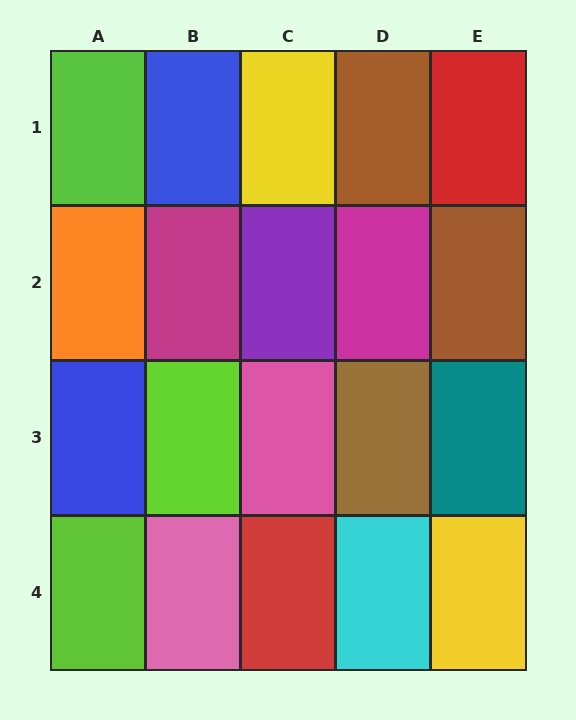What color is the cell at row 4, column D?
Cyan.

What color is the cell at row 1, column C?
Yellow.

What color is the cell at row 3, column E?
Teal.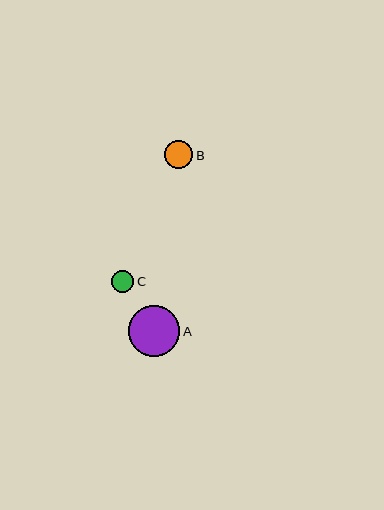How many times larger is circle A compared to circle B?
Circle A is approximately 1.8 times the size of circle B.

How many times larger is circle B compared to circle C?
Circle B is approximately 1.3 times the size of circle C.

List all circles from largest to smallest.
From largest to smallest: A, B, C.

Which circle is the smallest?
Circle C is the smallest with a size of approximately 22 pixels.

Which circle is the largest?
Circle A is the largest with a size of approximately 51 pixels.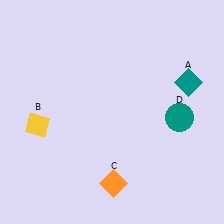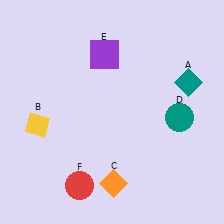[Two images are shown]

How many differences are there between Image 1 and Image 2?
There are 2 differences between the two images.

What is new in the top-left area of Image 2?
A purple square (E) was added in the top-left area of Image 2.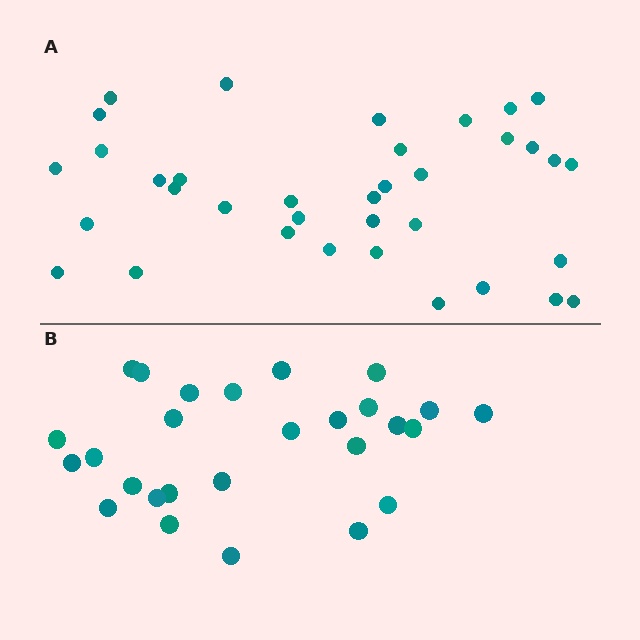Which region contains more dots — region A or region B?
Region A (the top region) has more dots.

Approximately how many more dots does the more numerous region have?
Region A has roughly 8 or so more dots than region B.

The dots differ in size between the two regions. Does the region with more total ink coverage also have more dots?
No. Region B has more total ink coverage because its dots are larger, but region A actually contains more individual dots. Total area can be misleading — the number of items is what matters here.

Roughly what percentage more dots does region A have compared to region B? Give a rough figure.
About 35% more.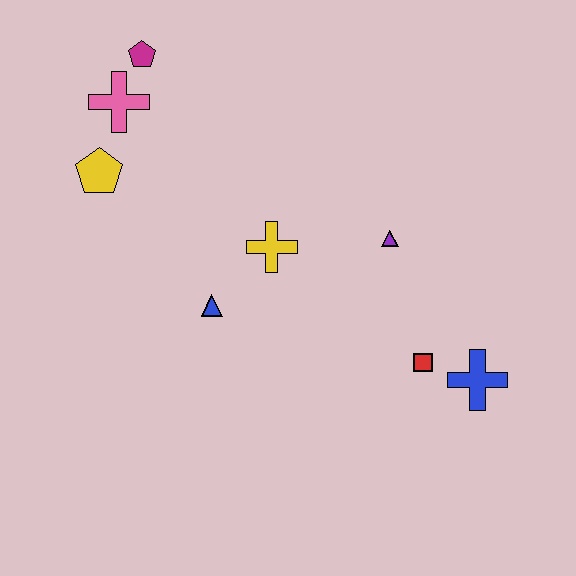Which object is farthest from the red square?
The magenta pentagon is farthest from the red square.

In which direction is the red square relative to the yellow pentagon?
The red square is to the right of the yellow pentagon.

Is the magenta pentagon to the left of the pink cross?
No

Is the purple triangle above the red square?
Yes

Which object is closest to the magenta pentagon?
The pink cross is closest to the magenta pentagon.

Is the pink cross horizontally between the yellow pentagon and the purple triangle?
Yes